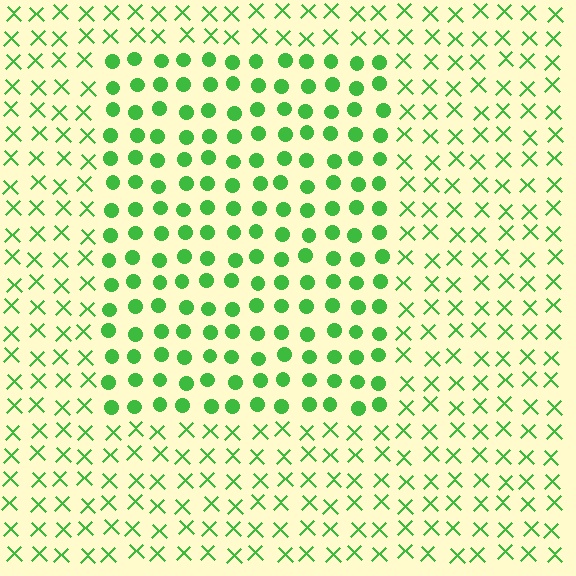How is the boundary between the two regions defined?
The boundary is defined by a change in element shape: circles inside vs. X marks outside. All elements share the same color and spacing.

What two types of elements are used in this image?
The image uses circles inside the rectangle region and X marks outside it.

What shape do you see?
I see a rectangle.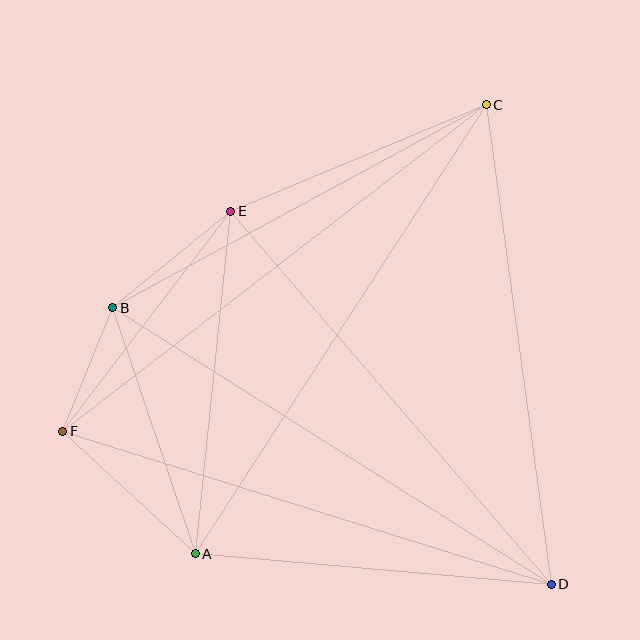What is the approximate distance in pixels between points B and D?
The distance between B and D is approximately 518 pixels.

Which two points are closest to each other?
Points B and F are closest to each other.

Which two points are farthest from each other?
Points A and C are farthest from each other.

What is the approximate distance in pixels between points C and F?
The distance between C and F is approximately 535 pixels.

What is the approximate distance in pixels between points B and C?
The distance between B and C is approximately 425 pixels.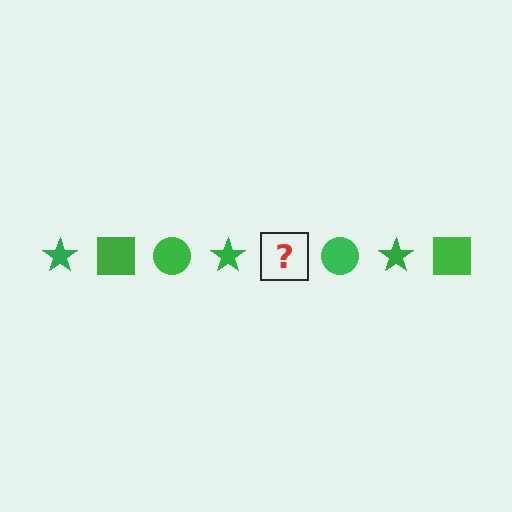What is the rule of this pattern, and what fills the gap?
The rule is that the pattern cycles through star, square, circle shapes in green. The gap should be filled with a green square.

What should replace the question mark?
The question mark should be replaced with a green square.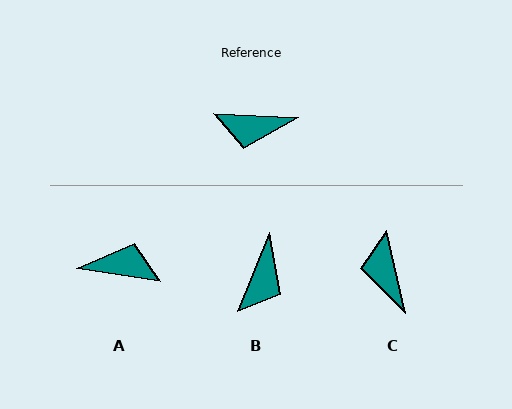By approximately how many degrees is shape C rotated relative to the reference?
Approximately 74 degrees clockwise.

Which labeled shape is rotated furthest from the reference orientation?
A, about 174 degrees away.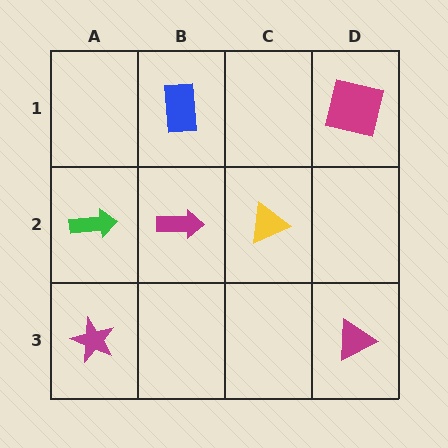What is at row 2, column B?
A magenta arrow.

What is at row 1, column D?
A magenta square.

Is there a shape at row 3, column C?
No, that cell is empty.